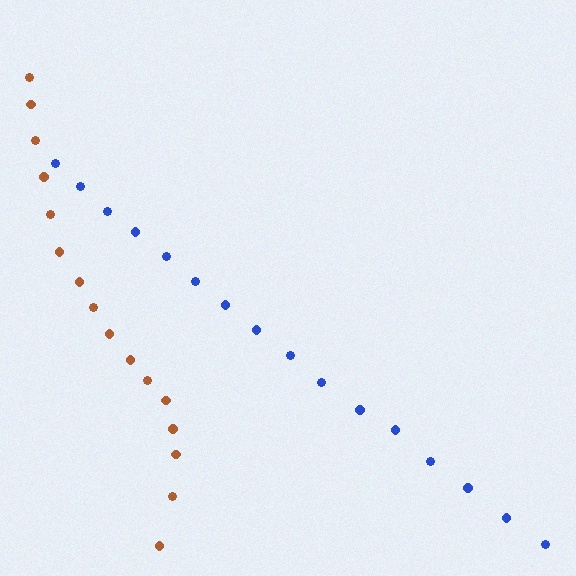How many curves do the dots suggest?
There are 2 distinct paths.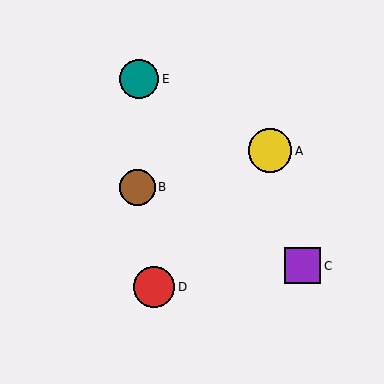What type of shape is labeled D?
Shape D is a red circle.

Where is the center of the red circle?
The center of the red circle is at (154, 287).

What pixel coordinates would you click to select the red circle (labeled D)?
Click at (154, 287) to select the red circle D.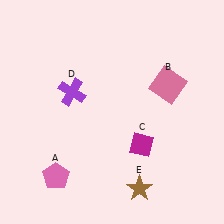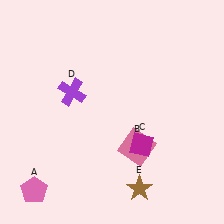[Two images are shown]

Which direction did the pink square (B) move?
The pink square (B) moved down.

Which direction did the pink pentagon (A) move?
The pink pentagon (A) moved left.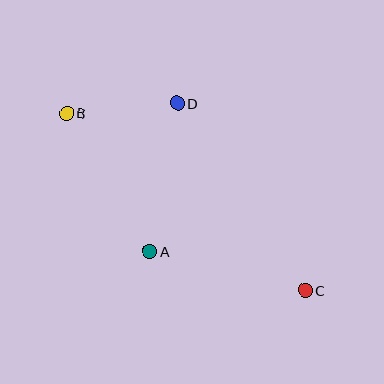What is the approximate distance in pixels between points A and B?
The distance between A and B is approximately 162 pixels.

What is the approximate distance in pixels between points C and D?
The distance between C and D is approximately 227 pixels.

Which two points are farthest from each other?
Points B and C are farthest from each other.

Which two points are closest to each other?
Points B and D are closest to each other.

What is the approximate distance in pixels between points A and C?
The distance between A and C is approximately 160 pixels.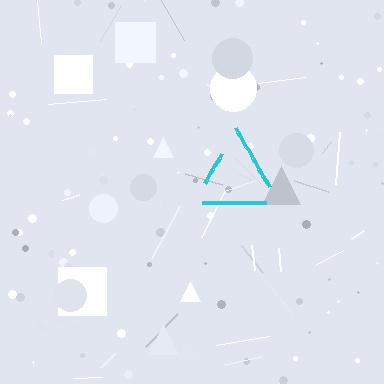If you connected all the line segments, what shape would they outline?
They would outline a triangle.